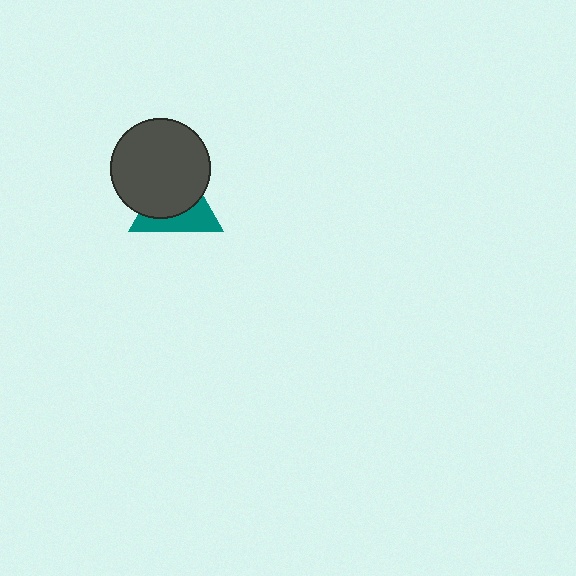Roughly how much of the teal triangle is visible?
A small part of it is visible (roughly 41%).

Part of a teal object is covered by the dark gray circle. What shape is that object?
It is a triangle.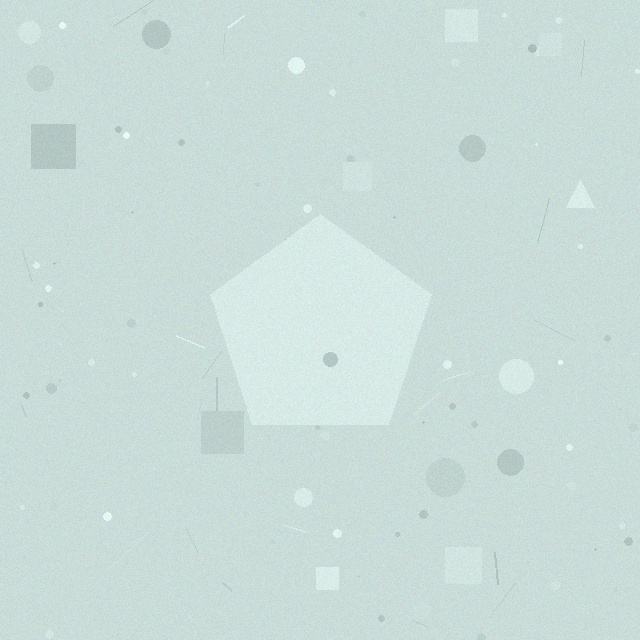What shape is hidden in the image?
A pentagon is hidden in the image.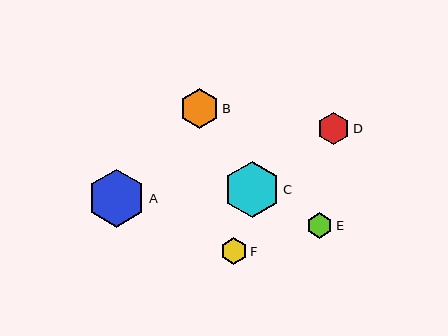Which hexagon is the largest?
Hexagon A is the largest with a size of approximately 58 pixels.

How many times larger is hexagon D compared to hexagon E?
Hexagon D is approximately 1.3 times the size of hexagon E.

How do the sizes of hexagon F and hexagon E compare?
Hexagon F and hexagon E are approximately the same size.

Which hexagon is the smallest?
Hexagon E is the smallest with a size of approximately 26 pixels.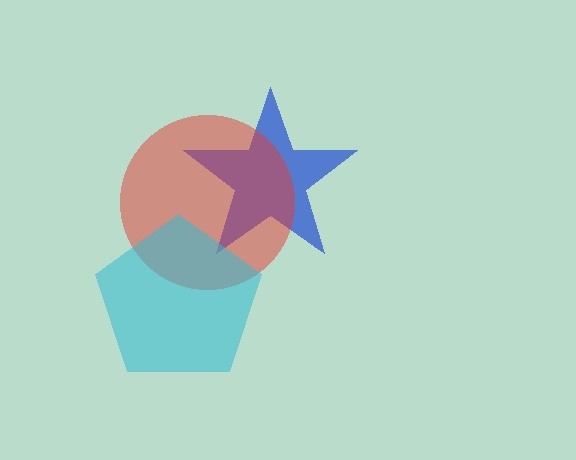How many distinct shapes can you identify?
There are 3 distinct shapes: a blue star, a red circle, a cyan pentagon.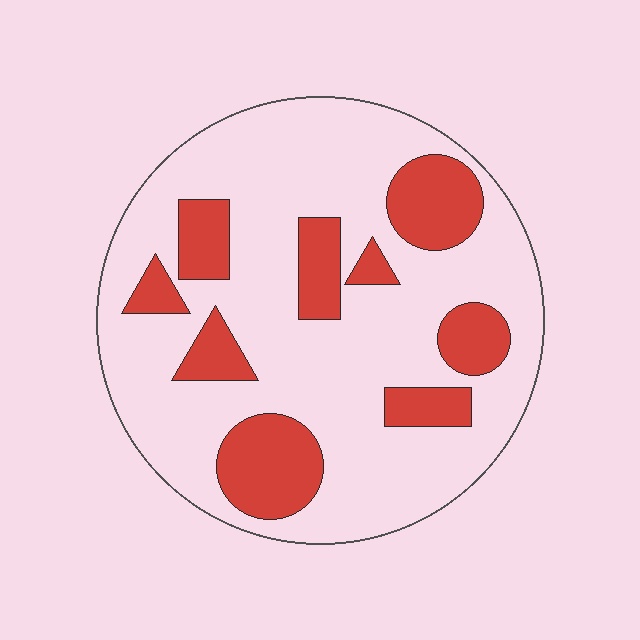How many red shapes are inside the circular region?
9.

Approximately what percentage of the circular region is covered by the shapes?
Approximately 25%.